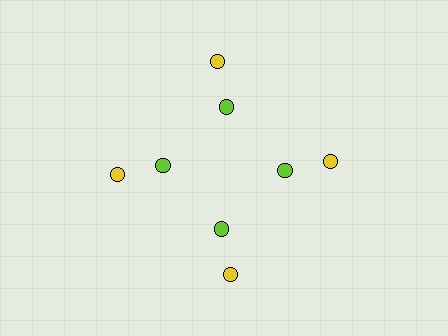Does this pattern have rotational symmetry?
Yes, this pattern has 4-fold rotational symmetry. It looks the same after rotating 90 degrees around the center.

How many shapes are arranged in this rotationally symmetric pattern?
There are 8 shapes, arranged in 4 groups of 2.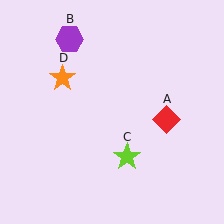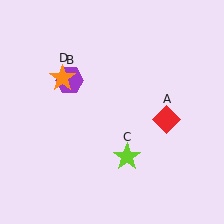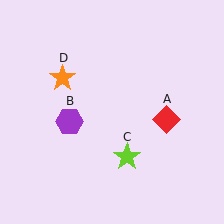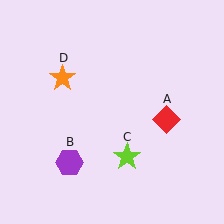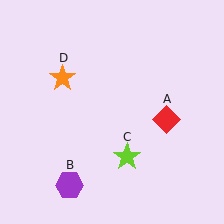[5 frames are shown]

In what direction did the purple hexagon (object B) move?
The purple hexagon (object B) moved down.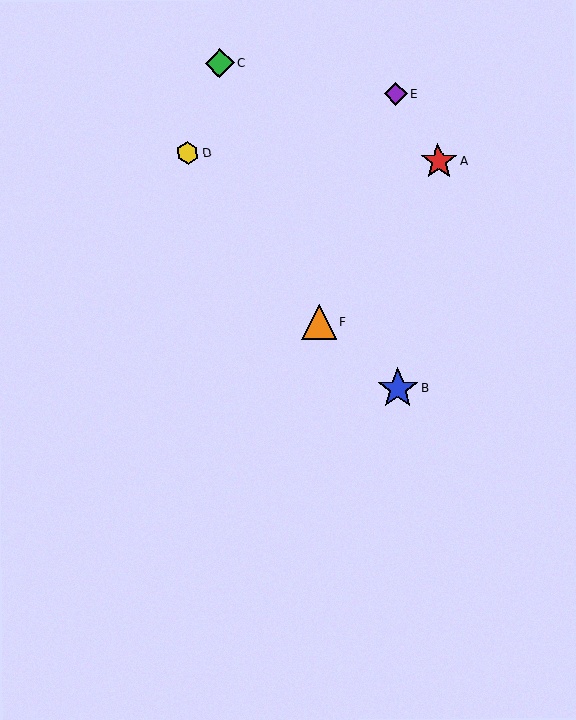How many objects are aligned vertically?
2 objects (B, E) are aligned vertically.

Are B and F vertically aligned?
No, B is at x≈398 and F is at x≈319.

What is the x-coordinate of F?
Object F is at x≈319.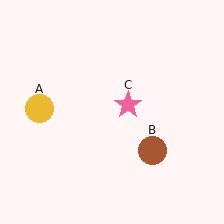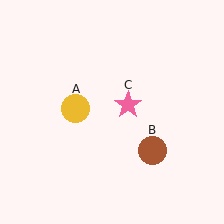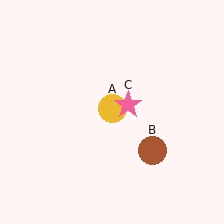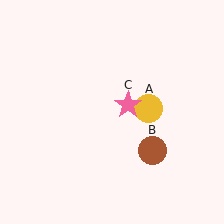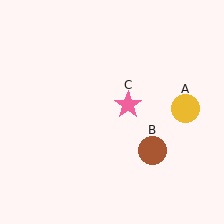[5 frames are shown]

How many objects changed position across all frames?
1 object changed position: yellow circle (object A).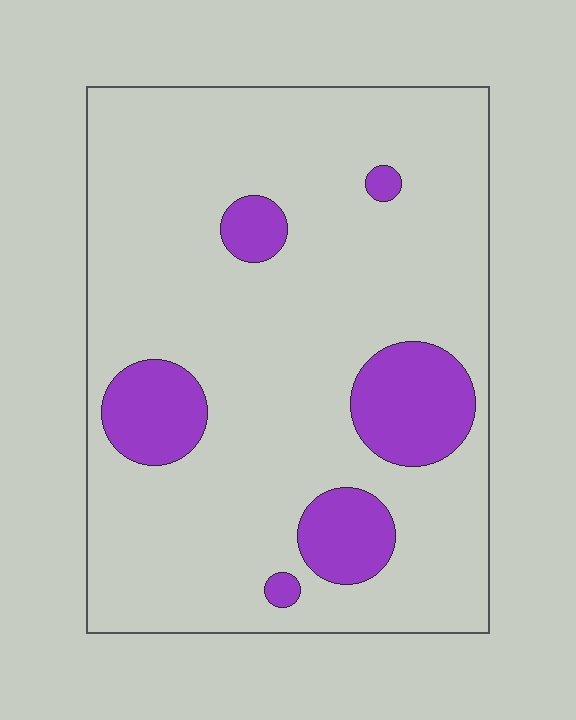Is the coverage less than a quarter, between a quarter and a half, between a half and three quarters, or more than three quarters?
Less than a quarter.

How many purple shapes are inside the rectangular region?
6.